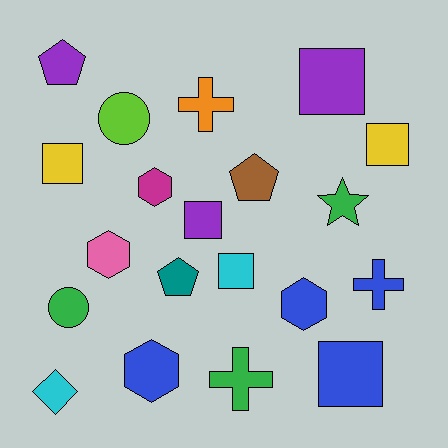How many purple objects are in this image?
There are 3 purple objects.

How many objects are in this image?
There are 20 objects.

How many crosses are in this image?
There are 3 crosses.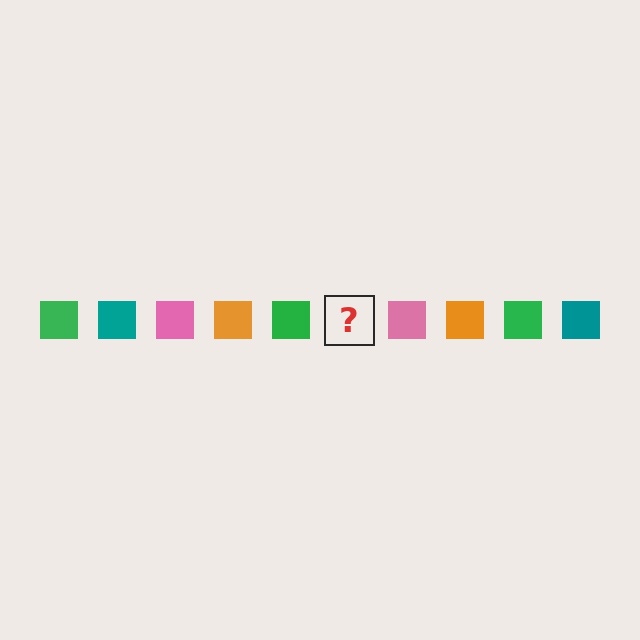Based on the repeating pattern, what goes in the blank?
The blank should be a teal square.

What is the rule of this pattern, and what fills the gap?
The rule is that the pattern cycles through green, teal, pink, orange squares. The gap should be filled with a teal square.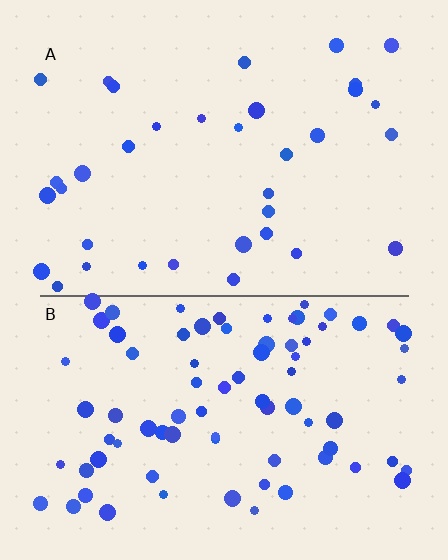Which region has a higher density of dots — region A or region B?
B (the bottom).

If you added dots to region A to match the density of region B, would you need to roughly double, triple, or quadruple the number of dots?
Approximately double.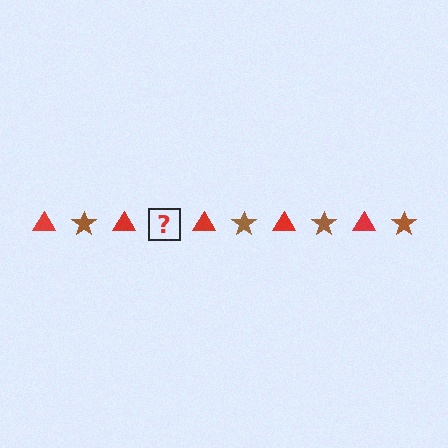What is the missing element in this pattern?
The missing element is a brown star.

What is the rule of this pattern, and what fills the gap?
The rule is that the pattern alternates between red triangle and brown star. The gap should be filled with a brown star.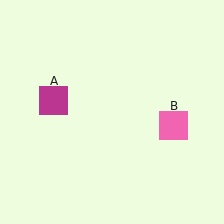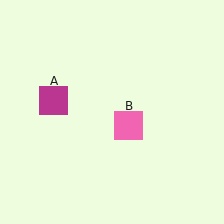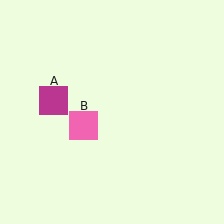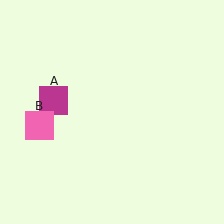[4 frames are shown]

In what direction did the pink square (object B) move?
The pink square (object B) moved left.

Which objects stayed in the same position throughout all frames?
Magenta square (object A) remained stationary.